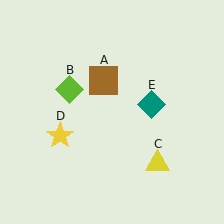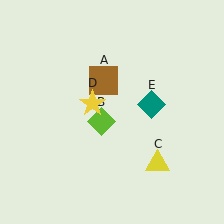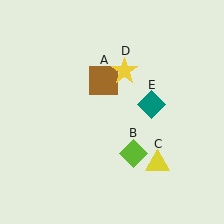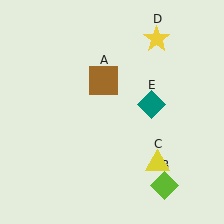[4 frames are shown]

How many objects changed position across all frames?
2 objects changed position: lime diamond (object B), yellow star (object D).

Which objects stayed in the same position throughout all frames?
Brown square (object A) and yellow triangle (object C) and teal diamond (object E) remained stationary.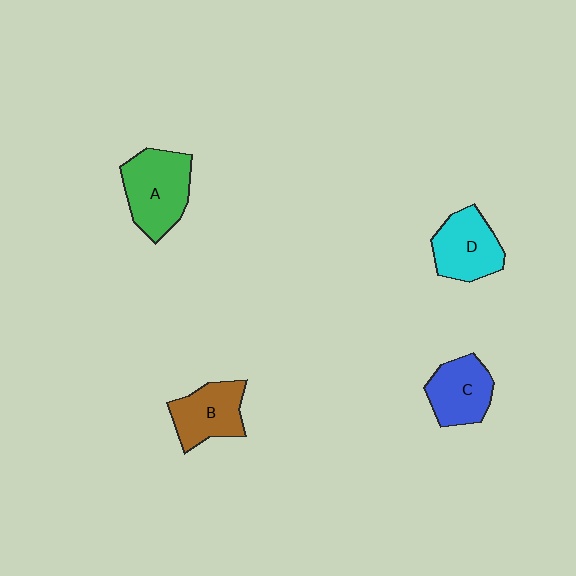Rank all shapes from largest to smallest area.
From largest to smallest: A (green), D (cyan), B (brown), C (blue).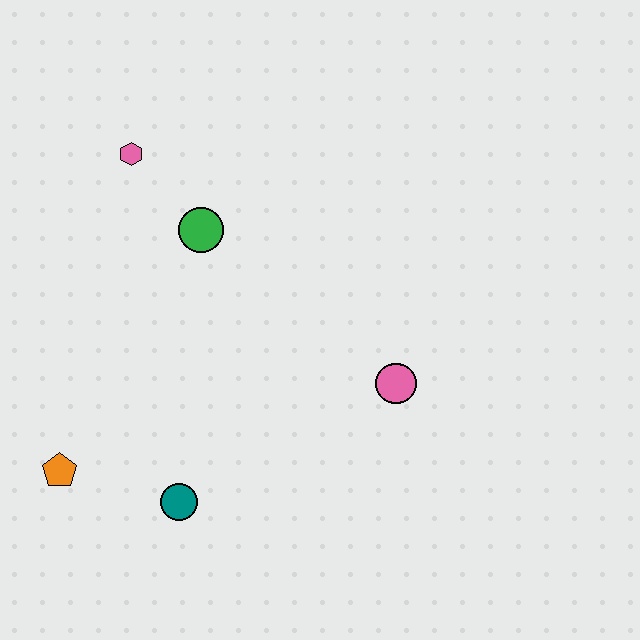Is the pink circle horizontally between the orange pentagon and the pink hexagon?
No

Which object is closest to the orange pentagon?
The teal circle is closest to the orange pentagon.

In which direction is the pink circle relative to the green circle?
The pink circle is to the right of the green circle.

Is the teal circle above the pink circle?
No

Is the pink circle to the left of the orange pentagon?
No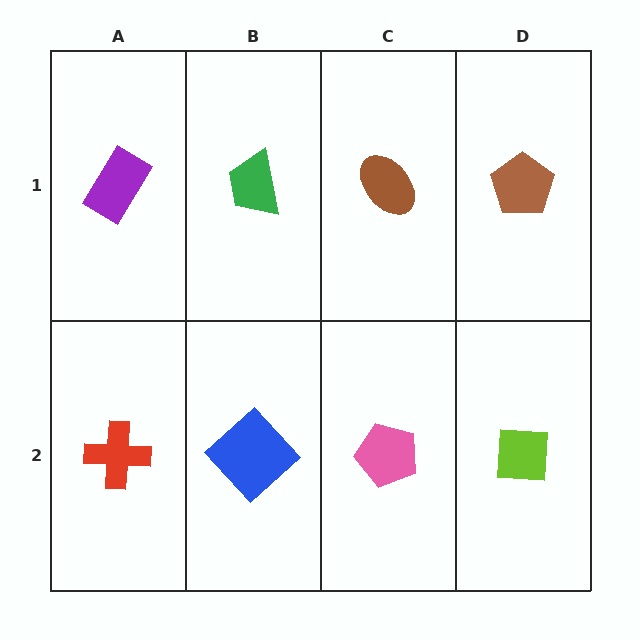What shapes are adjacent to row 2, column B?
A green trapezoid (row 1, column B), a red cross (row 2, column A), a pink pentagon (row 2, column C).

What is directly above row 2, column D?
A brown pentagon.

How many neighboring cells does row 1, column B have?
3.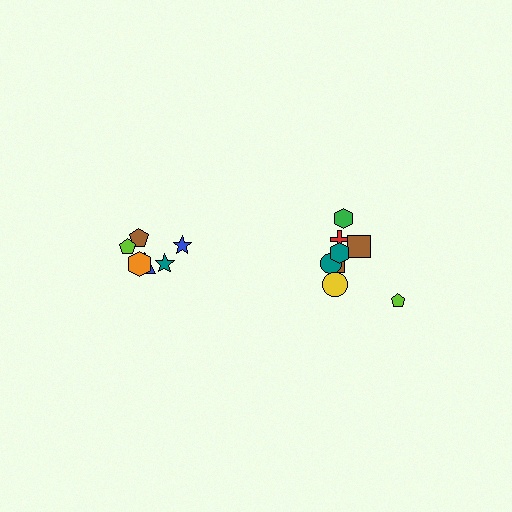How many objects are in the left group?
There are 6 objects.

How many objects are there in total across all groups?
There are 14 objects.